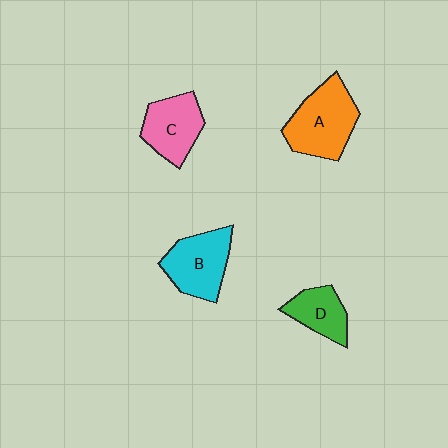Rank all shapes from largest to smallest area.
From largest to smallest: A (orange), B (cyan), C (pink), D (green).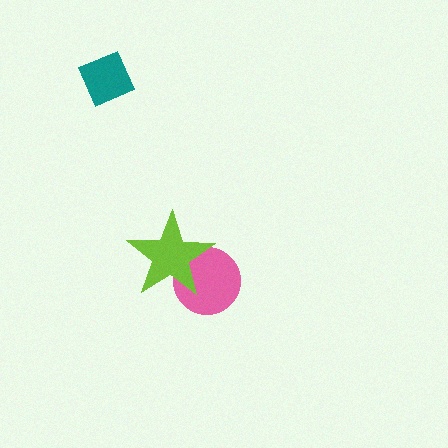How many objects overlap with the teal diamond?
0 objects overlap with the teal diamond.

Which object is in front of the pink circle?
The lime star is in front of the pink circle.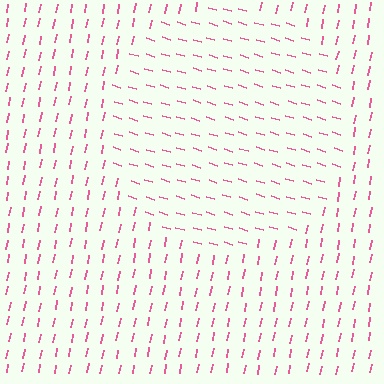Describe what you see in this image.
The image is filled with small pink line segments. A circle region in the image has lines oriented differently from the surrounding lines, creating a visible texture boundary.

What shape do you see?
I see a circle.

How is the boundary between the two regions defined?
The boundary is defined purely by a change in line orientation (approximately 84 degrees difference). All lines are the same color and thickness.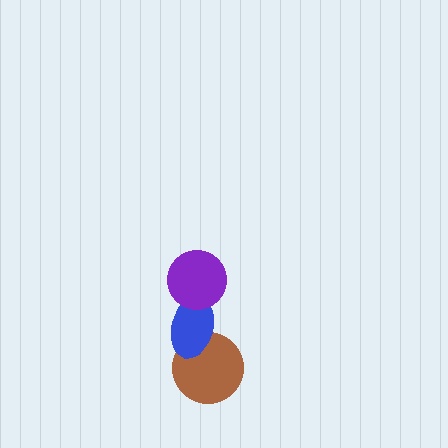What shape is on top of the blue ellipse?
The purple circle is on top of the blue ellipse.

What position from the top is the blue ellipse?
The blue ellipse is 2nd from the top.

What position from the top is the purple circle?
The purple circle is 1st from the top.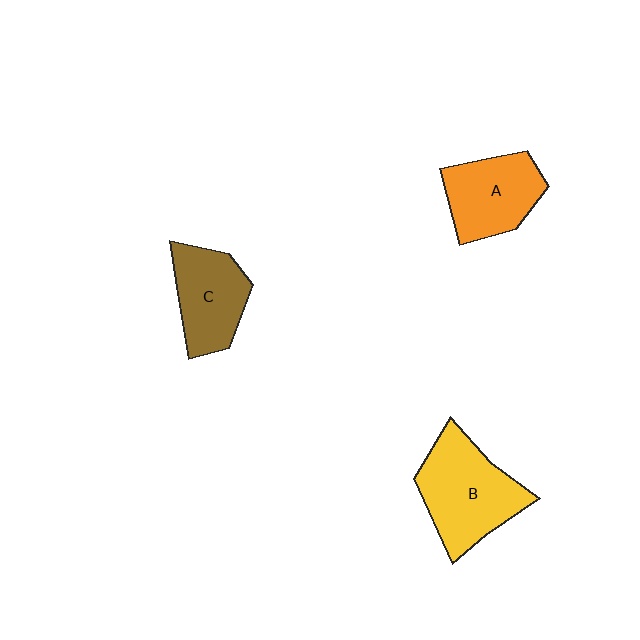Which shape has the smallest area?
Shape C (brown).